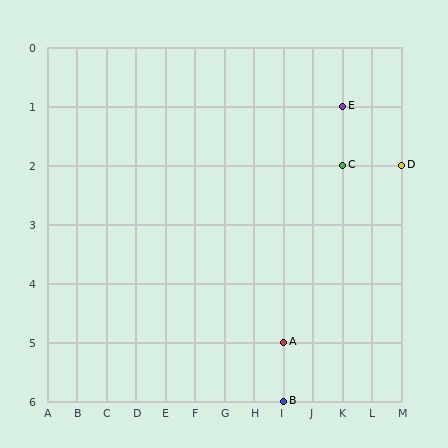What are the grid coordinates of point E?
Point E is at grid coordinates (K, 1).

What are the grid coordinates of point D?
Point D is at grid coordinates (M, 2).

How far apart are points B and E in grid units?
Points B and E are 2 columns and 5 rows apart (about 5.4 grid units diagonally).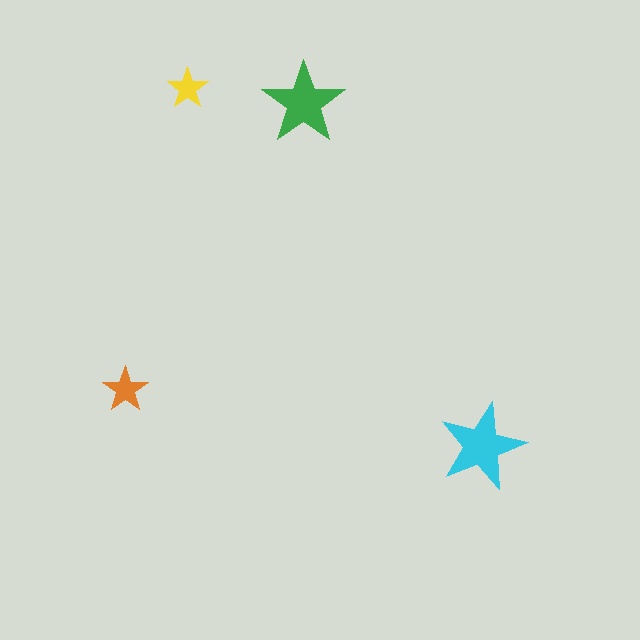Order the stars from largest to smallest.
the cyan one, the green one, the orange one, the yellow one.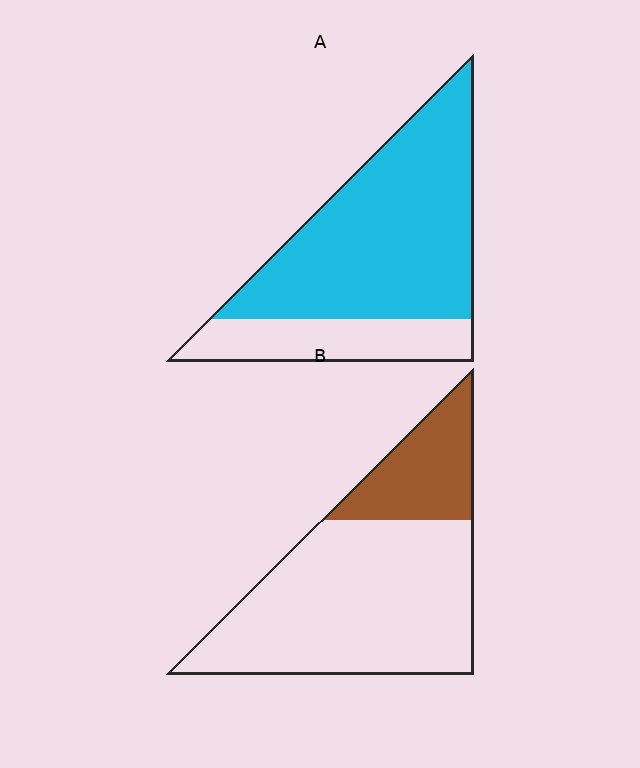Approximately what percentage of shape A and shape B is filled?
A is approximately 75% and B is approximately 25%.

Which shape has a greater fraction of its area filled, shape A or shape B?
Shape A.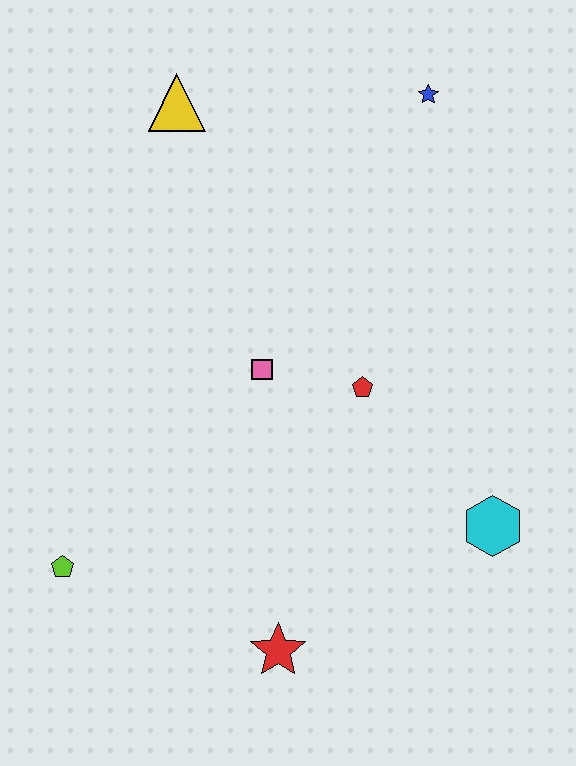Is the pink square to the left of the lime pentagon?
No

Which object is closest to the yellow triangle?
The blue star is closest to the yellow triangle.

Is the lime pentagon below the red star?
No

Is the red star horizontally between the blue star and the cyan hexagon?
No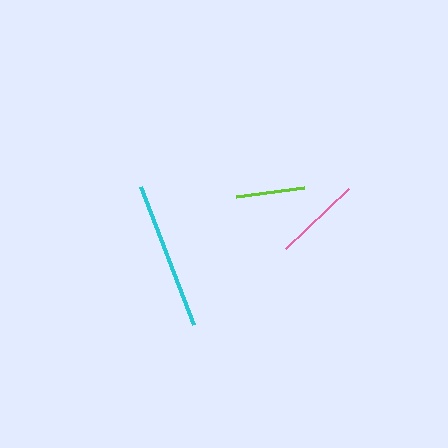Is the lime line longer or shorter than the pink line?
The pink line is longer than the lime line.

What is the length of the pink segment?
The pink segment is approximately 87 pixels long.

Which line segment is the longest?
The cyan line is the longest at approximately 148 pixels.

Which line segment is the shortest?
The lime line is the shortest at approximately 68 pixels.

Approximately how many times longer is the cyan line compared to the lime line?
The cyan line is approximately 2.2 times the length of the lime line.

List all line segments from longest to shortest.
From longest to shortest: cyan, pink, lime.